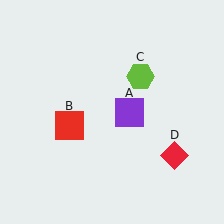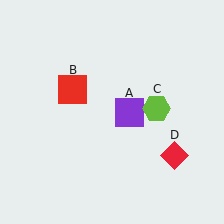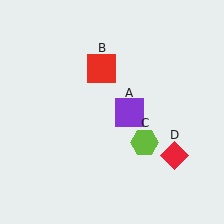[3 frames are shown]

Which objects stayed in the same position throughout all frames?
Purple square (object A) and red diamond (object D) remained stationary.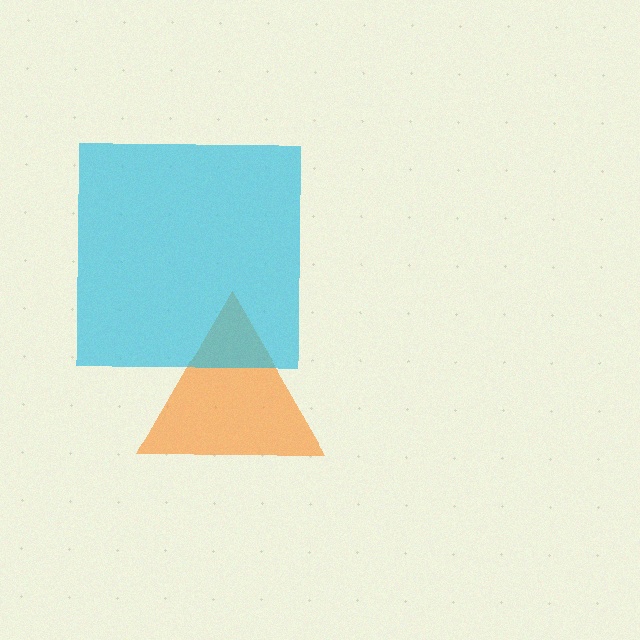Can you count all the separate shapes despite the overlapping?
Yes, there are 2 separate shapes.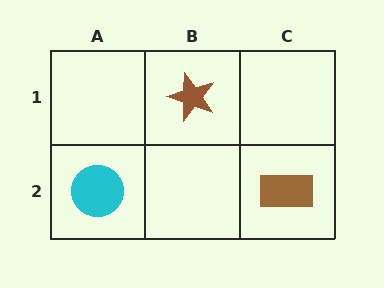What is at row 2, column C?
A brown rectangle.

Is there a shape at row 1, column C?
No, that cell is empty.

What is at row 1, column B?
A brown star.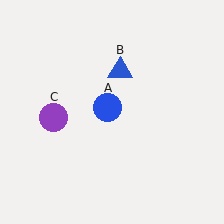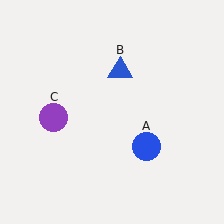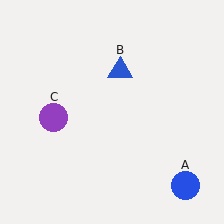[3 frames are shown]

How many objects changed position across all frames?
1 object changed position: blue circle (object A).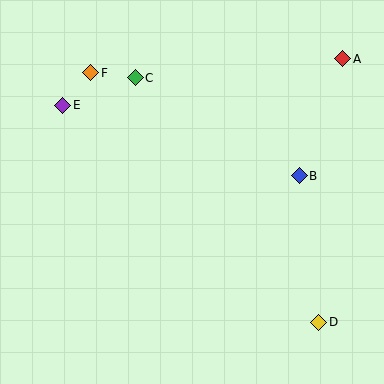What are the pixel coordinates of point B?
Point B is at (299, 176).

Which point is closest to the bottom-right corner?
Point D is closest to the bottom-right corner.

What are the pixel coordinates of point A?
Point A is at (343, 59).